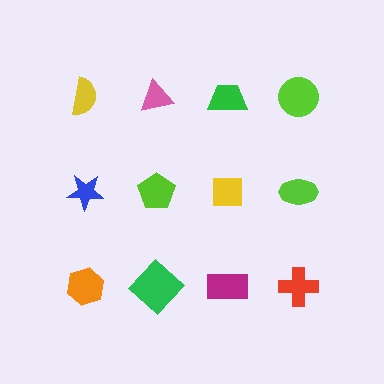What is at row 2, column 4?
A lime ellipse.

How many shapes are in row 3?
4 shapes.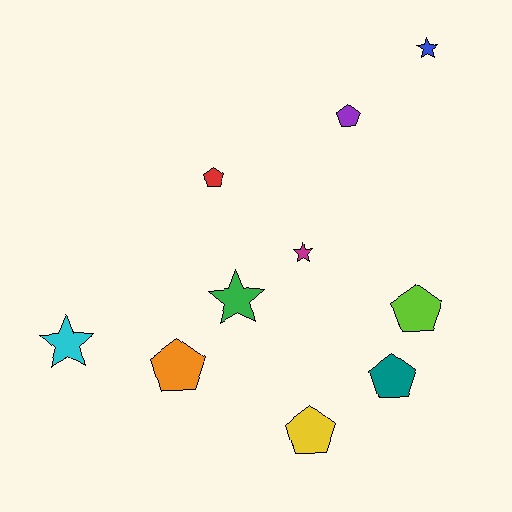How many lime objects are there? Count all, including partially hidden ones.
There is 1 lime object.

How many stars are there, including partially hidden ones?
There are 4 stars.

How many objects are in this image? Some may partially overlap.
There are 10 objects.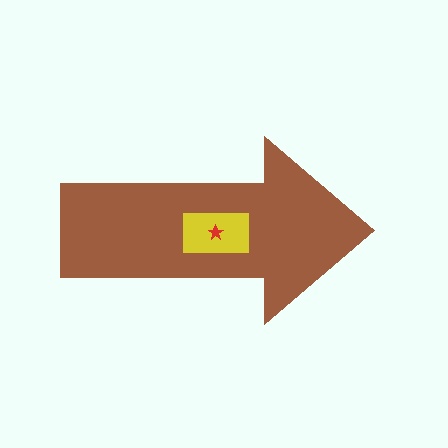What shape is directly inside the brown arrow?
The yellow rectangle.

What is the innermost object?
The red star.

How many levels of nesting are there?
3.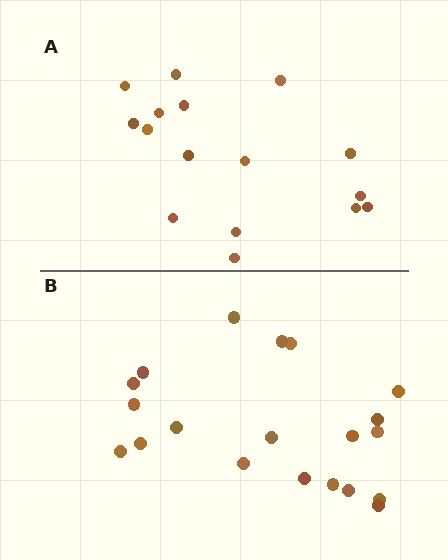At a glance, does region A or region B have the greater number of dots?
Region B (the bottom region) has more dots.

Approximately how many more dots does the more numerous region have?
Region B has about 4 more dots than region A.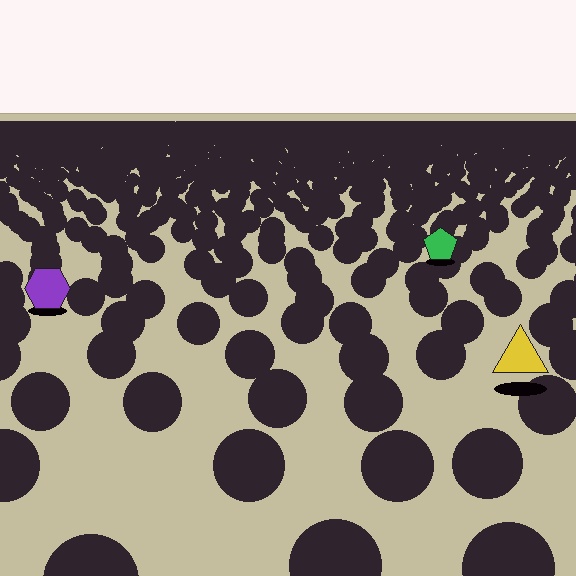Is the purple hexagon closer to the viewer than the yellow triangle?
No. The yellow triangle is closer — you can tell from the texture gradient: the ground texture is coarser near it.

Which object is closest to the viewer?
The yellow triangle is closest. The texture marks near it are larger and more spread out.